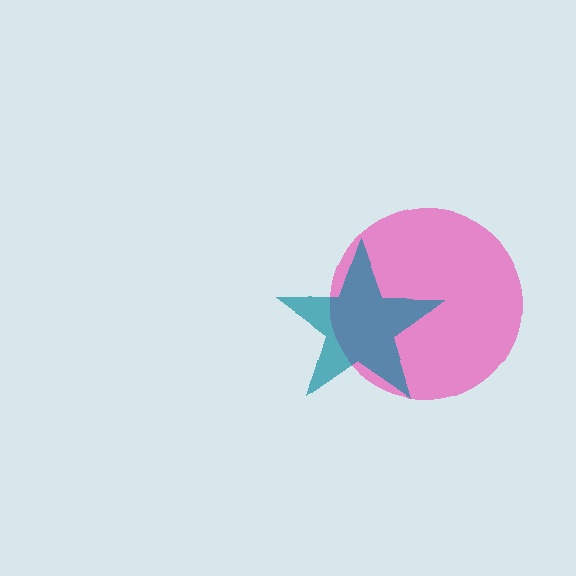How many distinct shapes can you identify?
There are 2 distinct shapes: a pink circle, a teal star.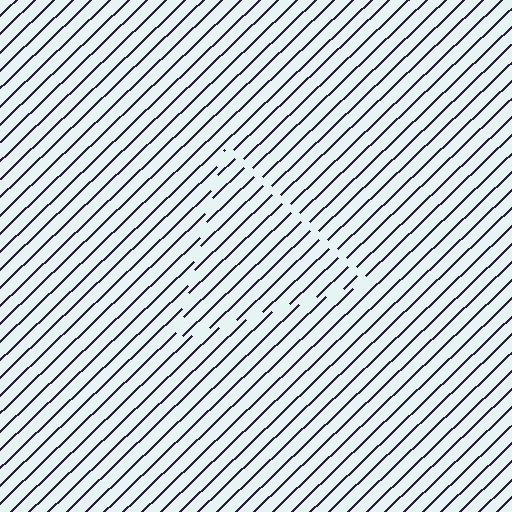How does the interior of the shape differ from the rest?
The interior of the shape contains the same grating, shifted by half a period — the contour is defined by the phase discontinuity where line-ends from the inner and outer gratings abut.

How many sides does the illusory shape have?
3 sides — the line-ends trace a triangle.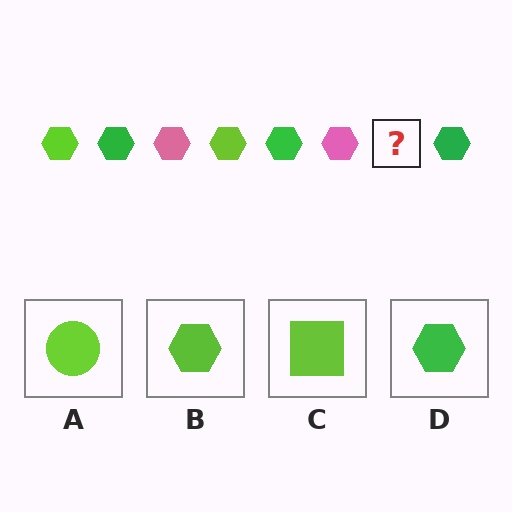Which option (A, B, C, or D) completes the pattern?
B.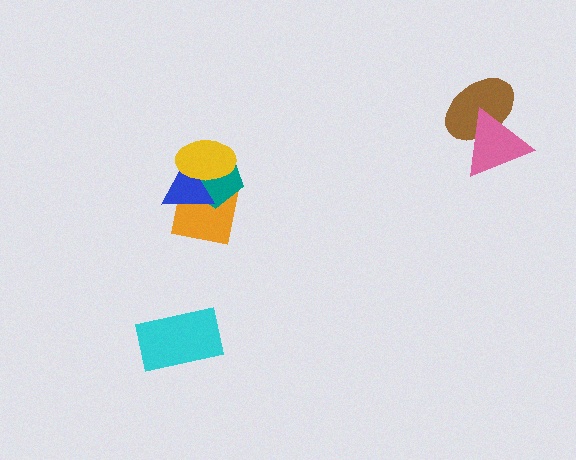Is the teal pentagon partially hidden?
Yes, it is partially covered by another shape.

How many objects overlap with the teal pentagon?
3 objects overlap with the teal pentagon.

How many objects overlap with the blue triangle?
3 objects overlap with the blue triangle.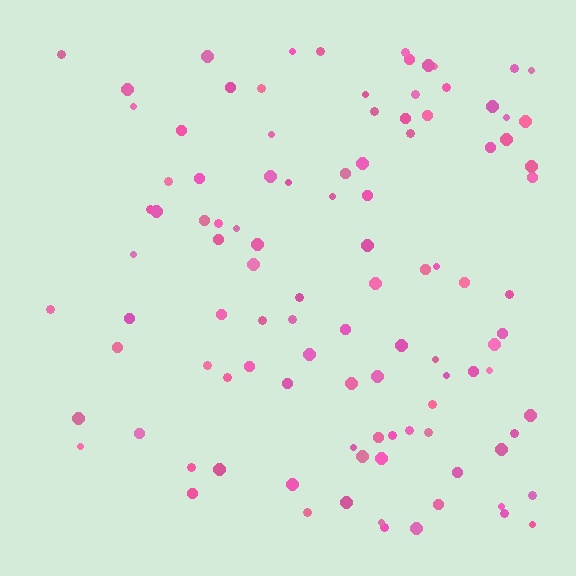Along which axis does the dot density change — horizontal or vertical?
Horizontal.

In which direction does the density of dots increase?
From left to right, with the right side densest.